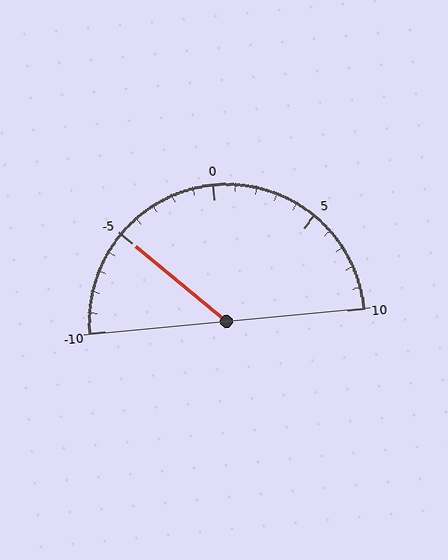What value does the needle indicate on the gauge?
The needle indicates approximately -5.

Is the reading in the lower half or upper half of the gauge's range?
The reading is in the lower half of the range (-10 to 10).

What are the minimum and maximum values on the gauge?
The gauge ranges from -10 to 10.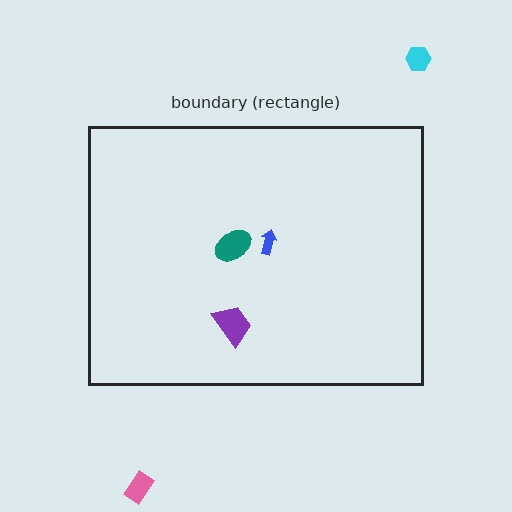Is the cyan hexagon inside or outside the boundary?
Outside.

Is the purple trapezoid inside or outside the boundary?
Inside.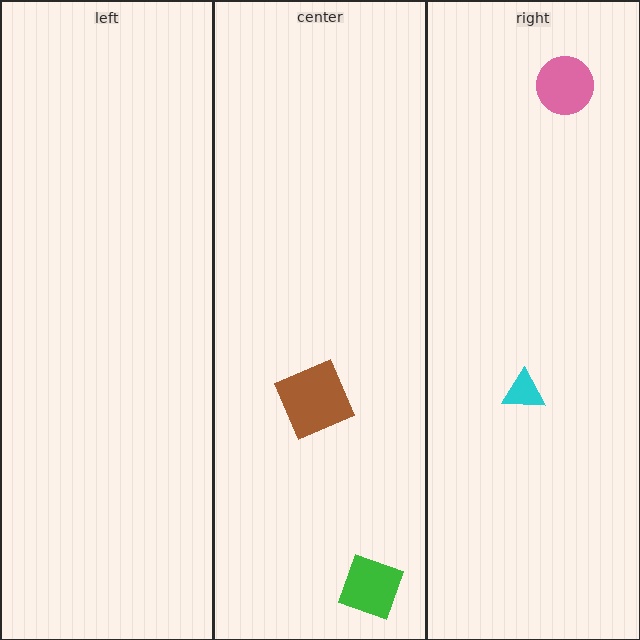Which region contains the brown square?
The center region.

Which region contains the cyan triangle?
The right region.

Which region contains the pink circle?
The right region.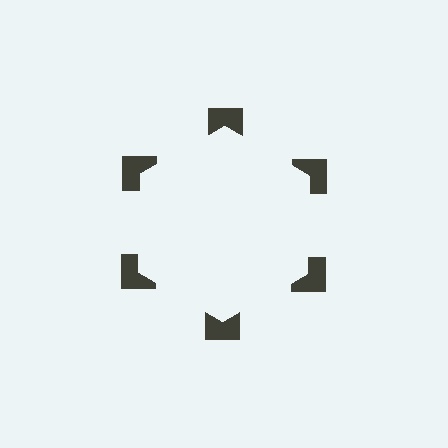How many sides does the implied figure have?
6 sides.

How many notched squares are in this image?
There are 6 — one at each vertex of the illusory hexagon.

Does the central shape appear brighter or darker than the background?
It typically appears slightly brighter than the background, even though no actual brightness change is drawn.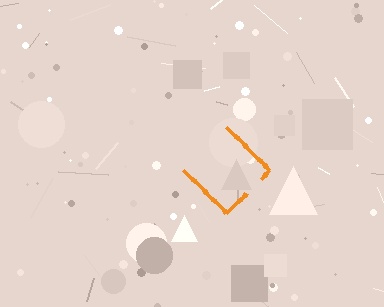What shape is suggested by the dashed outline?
The dashed outline suggests a diamond.